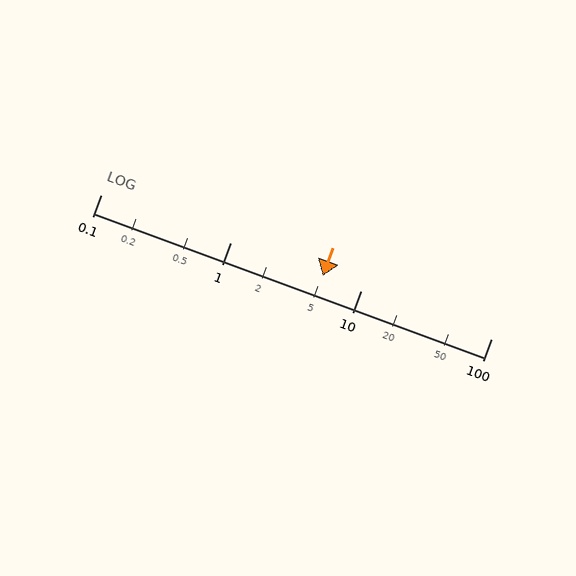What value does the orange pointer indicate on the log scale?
The pointer indicates approximately 5.1.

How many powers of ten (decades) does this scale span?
The scale spans 3 decades, from 0.1 to 100.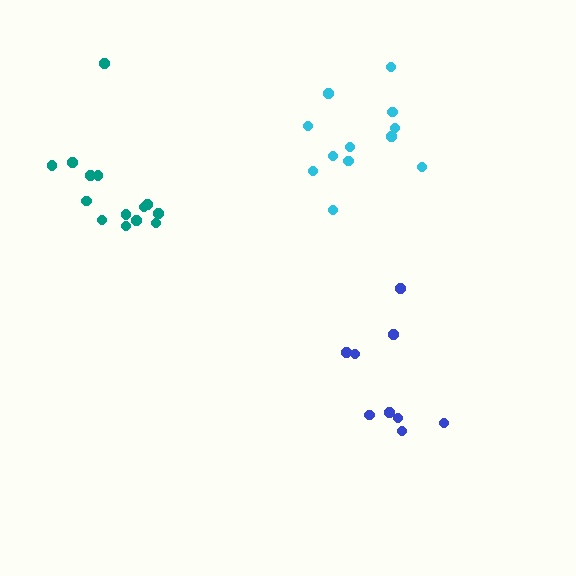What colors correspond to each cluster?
The clusters are colored: cyan, blue, teal.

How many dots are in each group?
Group 1: 12 dots, Group 2: 9 dots, Group 3: 14 dots (35 total).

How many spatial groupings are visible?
There are 3 spatial groupings.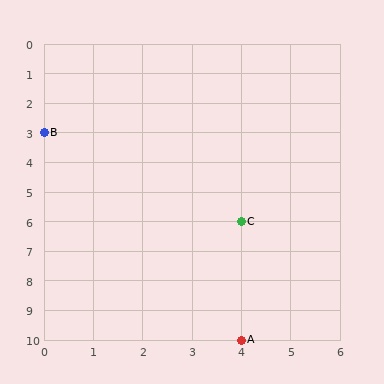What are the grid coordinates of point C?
Point C is at grid coordinates (4, 6).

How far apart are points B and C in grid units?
Points B and C are 4 columns and 3 rows apart (about 5.0 grid units diagonally).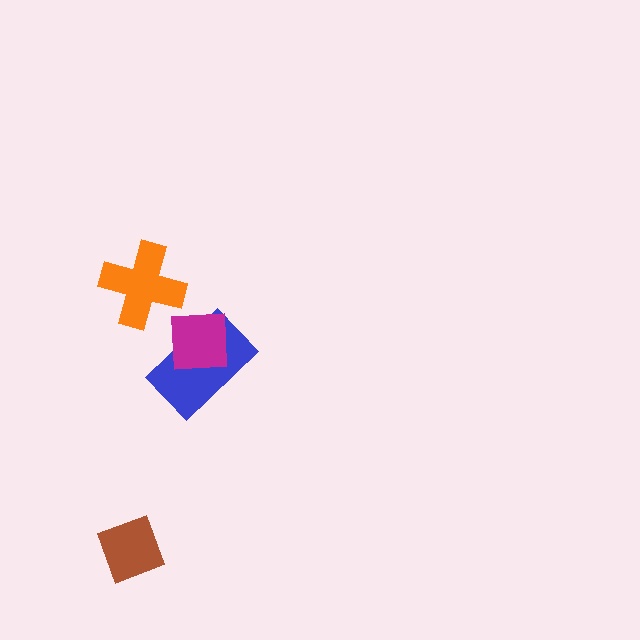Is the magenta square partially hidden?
No, no other shape covers it.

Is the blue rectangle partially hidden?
Yes, it is partially covered by another shape.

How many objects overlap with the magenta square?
1 object overlaps with the magenta square.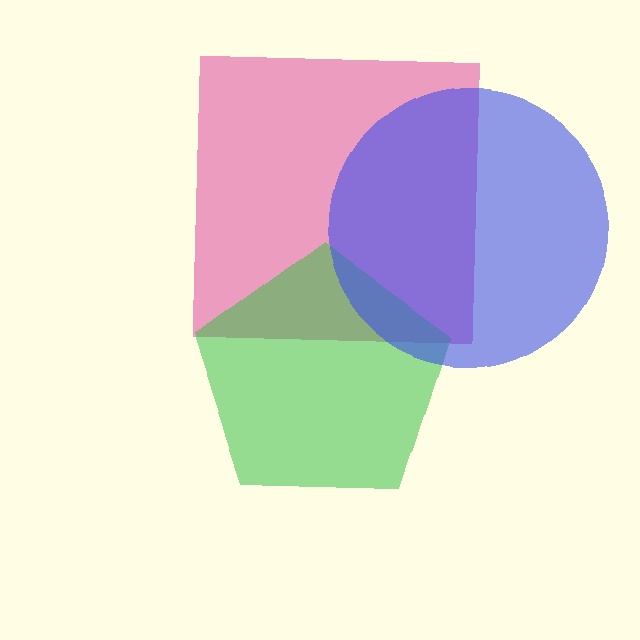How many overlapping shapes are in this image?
There are 3 overlapping shapes in the image.